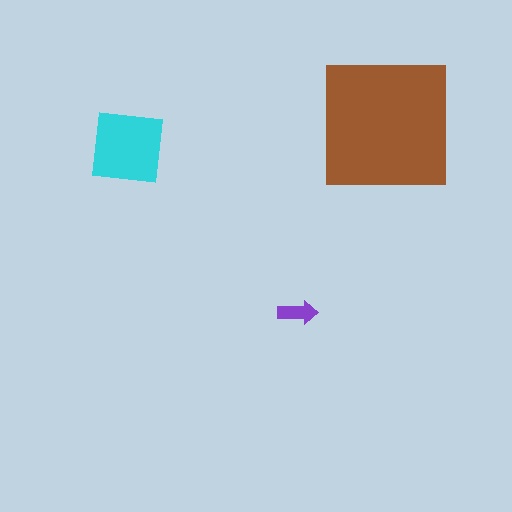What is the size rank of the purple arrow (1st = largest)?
3rd.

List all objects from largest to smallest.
The brown square, the cyan square, the purple arrow.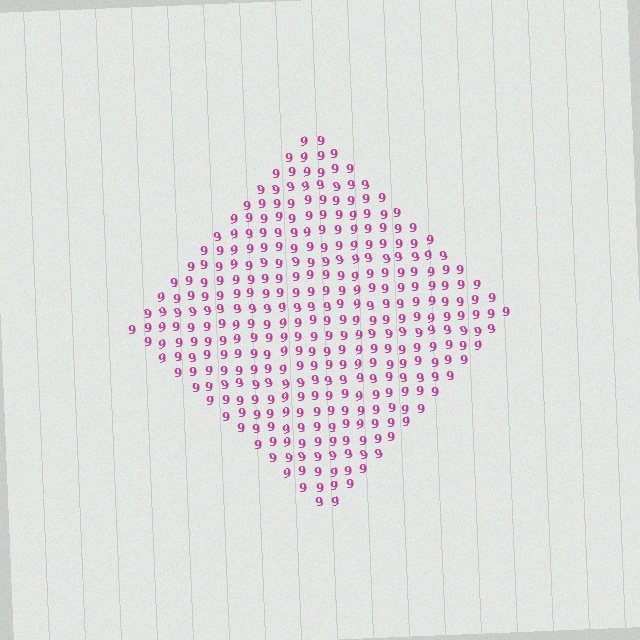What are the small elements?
The small elements are digit 9's.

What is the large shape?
The large shape is a diamond.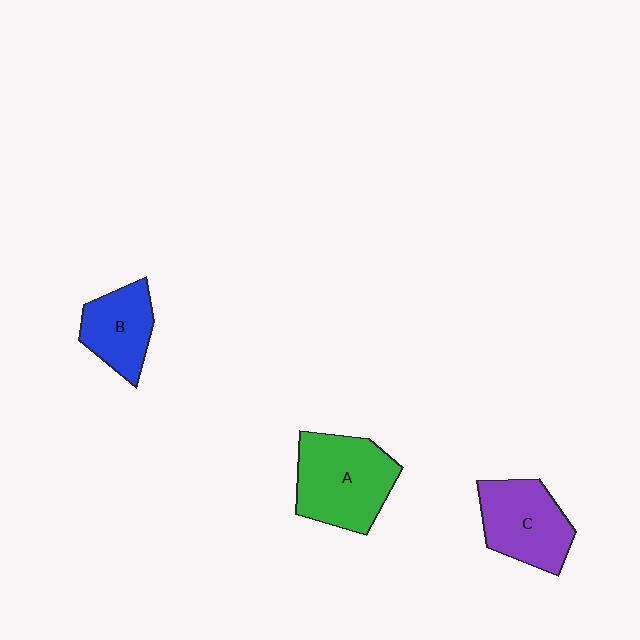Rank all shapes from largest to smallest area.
From largest to smallest: A (green), C (purple), B (blue).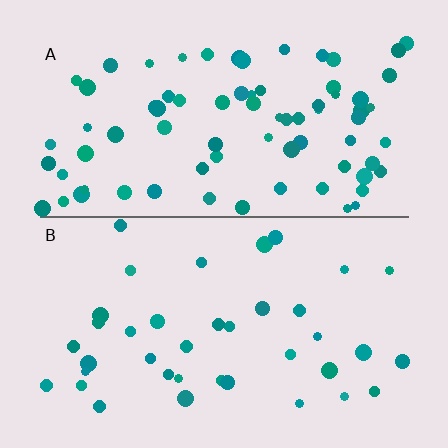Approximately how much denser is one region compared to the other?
Approximately 2.0× — region A over region B.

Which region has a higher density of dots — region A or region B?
A (the top).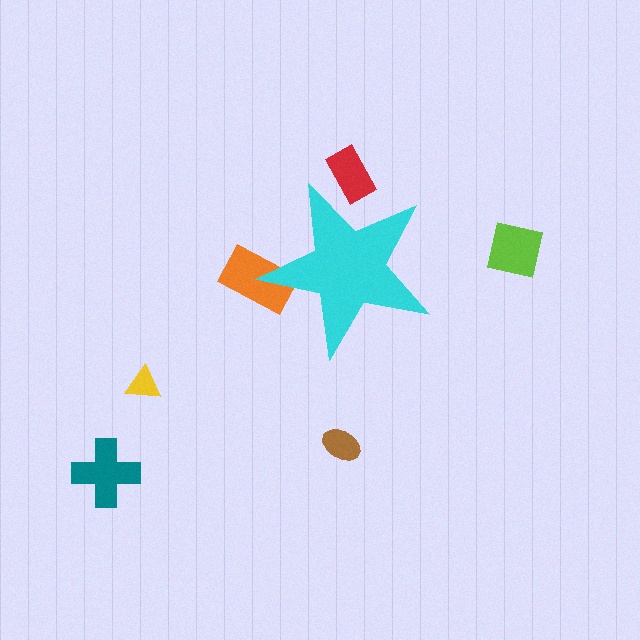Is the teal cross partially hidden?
No, the teal cross is fully visible.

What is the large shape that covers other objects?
A cyan star.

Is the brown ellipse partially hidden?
No, the brown ellipse is fully visible.